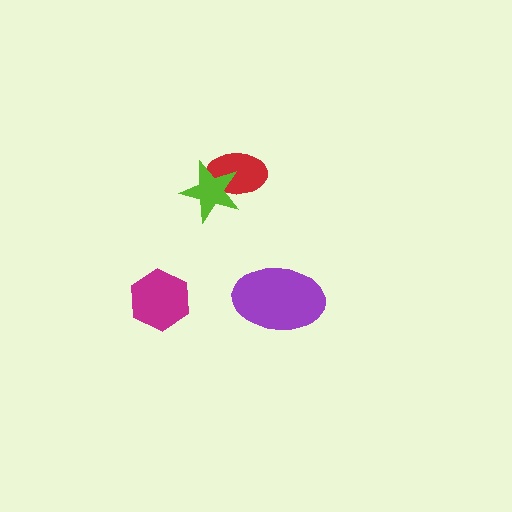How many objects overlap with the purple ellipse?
0 objects overlap with the purple ellipse.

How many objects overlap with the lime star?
1 object overlaps with the lime star.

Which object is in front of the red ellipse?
The lime star is in front of the red ellipse.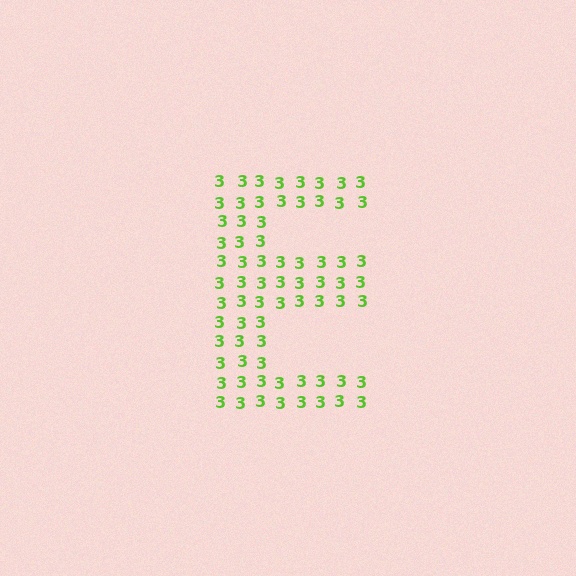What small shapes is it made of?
It is made of small digit 3's.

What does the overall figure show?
The overall figure shows the letter E.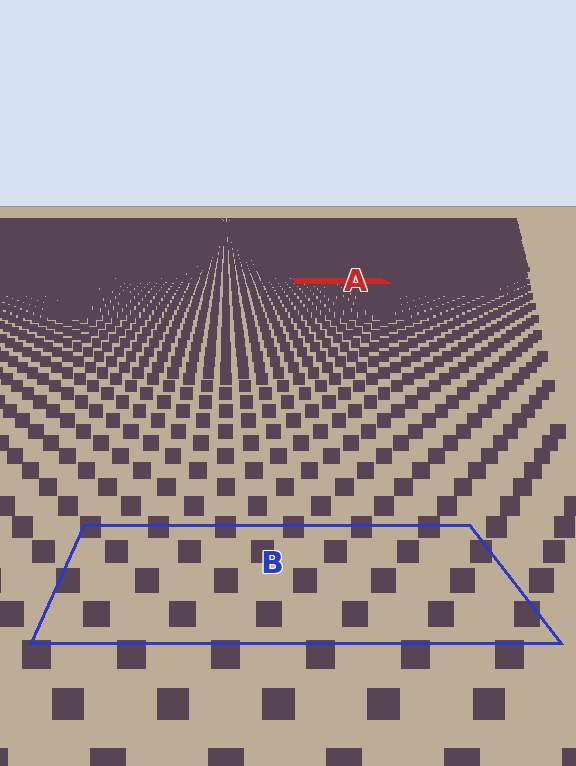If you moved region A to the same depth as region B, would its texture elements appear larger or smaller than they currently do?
They would appear larger. At a closer depth, the same texture elements are projected at a bigger on-screen size.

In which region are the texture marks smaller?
The texture marks are smaller in region A, because it is farther away.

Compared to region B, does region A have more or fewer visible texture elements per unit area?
Region A has more texture elements per unit area — they are packed more densely because it is farther away.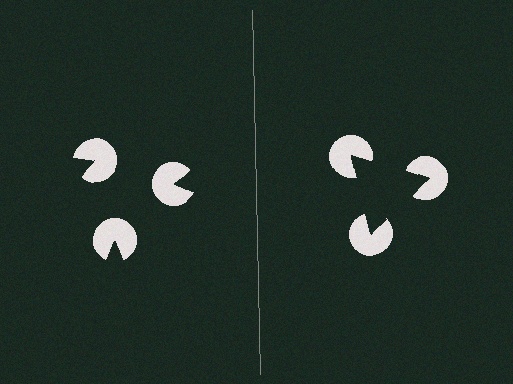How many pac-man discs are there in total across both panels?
6 — 3 on each side.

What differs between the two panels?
The pac-man discs are positioned identically on both sides; only the wedge orientations differ. On the right they align to a triangle; on the left they are misaligned.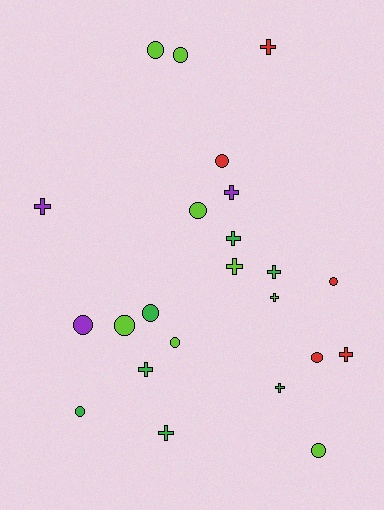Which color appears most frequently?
Lime, with 8 objects.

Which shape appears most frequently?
Circle, with 12 objects.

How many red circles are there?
There are 3 red circles.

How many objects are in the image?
There are 23 objects.